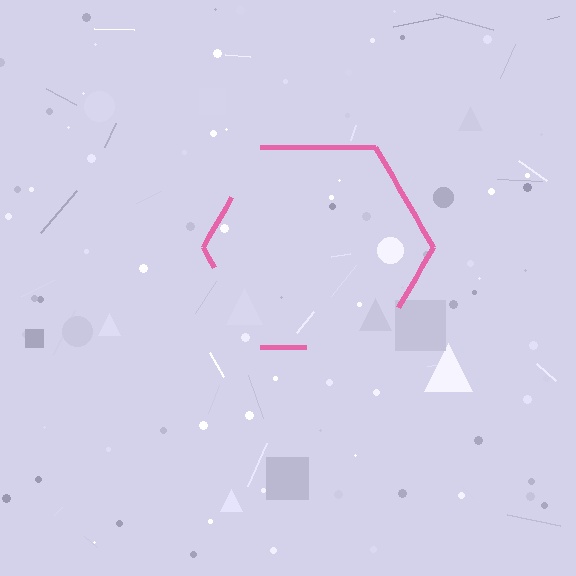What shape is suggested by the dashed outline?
The dashed outline suggests a hexagon.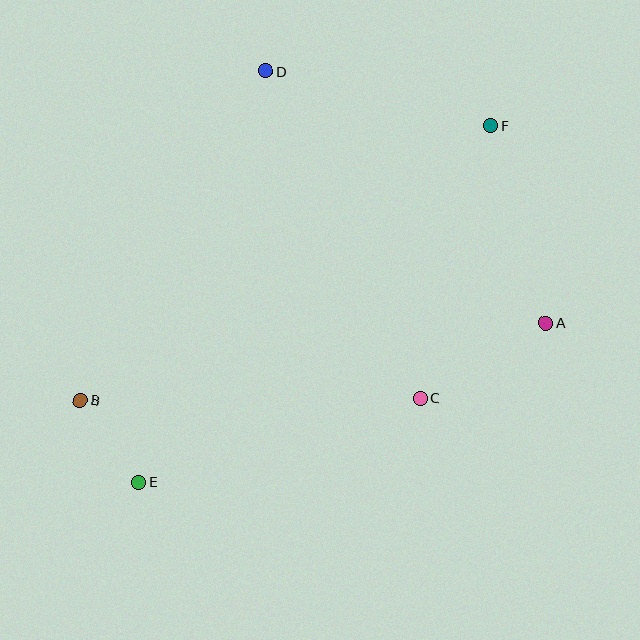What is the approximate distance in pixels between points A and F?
The distance between A and F is approximately 205 pixels.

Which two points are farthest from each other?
Points E and F are farthest from each other.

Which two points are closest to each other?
Points B and E are closest to each other.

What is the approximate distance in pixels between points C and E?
The distance between C and E is approximately 293 pixels.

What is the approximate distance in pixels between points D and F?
The distance between D and F is approximately 231 pixels.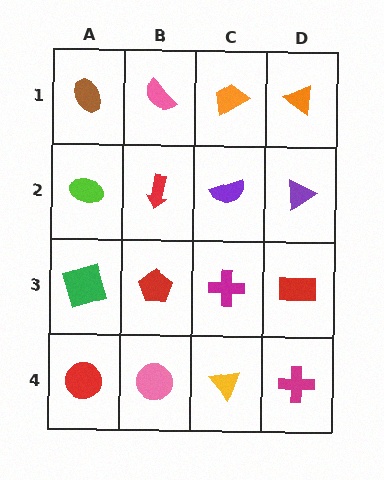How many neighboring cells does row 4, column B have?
3.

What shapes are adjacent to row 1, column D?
A purple triangle (row 2, column D), an orange trapezoid (row 1, column C).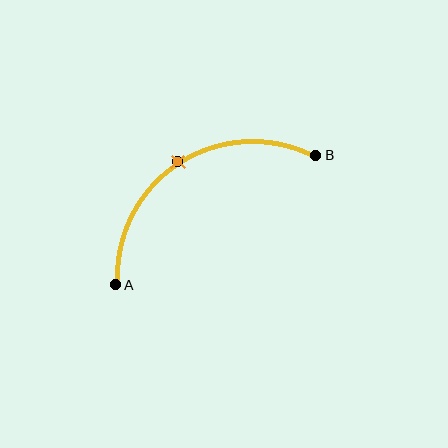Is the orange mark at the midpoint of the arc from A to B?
Yes. The orange mark lies on the arc at equal arc-length from both A and B — it is the arc midpoint.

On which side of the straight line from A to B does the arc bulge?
The arc bulges above the straight line connecting A and B.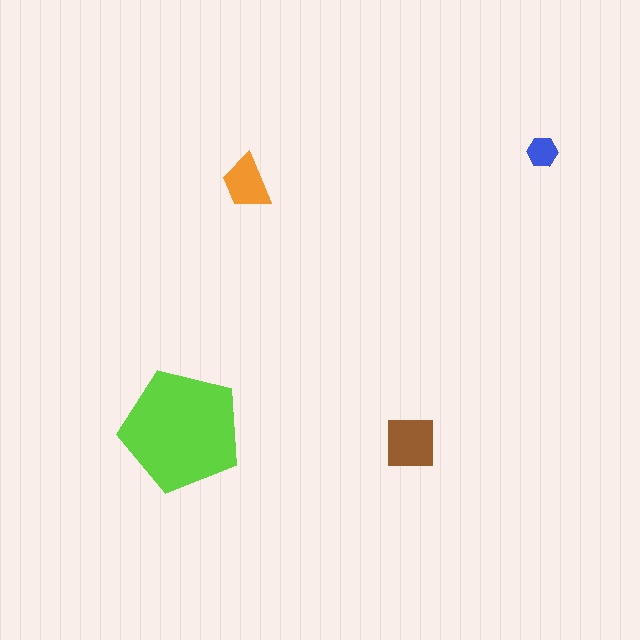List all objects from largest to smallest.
The lime pentagon, the brown square, the orange trapezoid, the blue hexagon.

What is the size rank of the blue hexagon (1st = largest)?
4th.